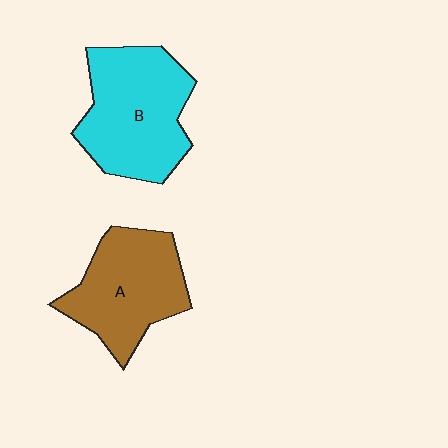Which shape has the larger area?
Shape B (cyan).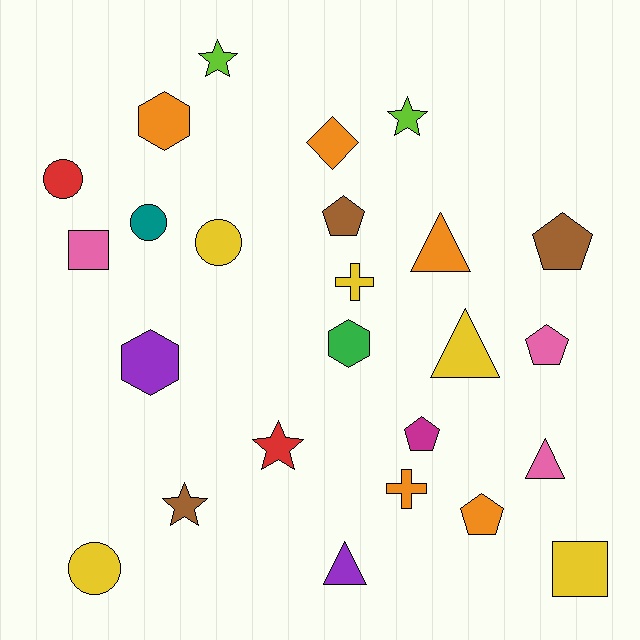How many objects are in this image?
There are 25 objects.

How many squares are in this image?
There are 2 squares.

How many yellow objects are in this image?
There are 5 yellow objects.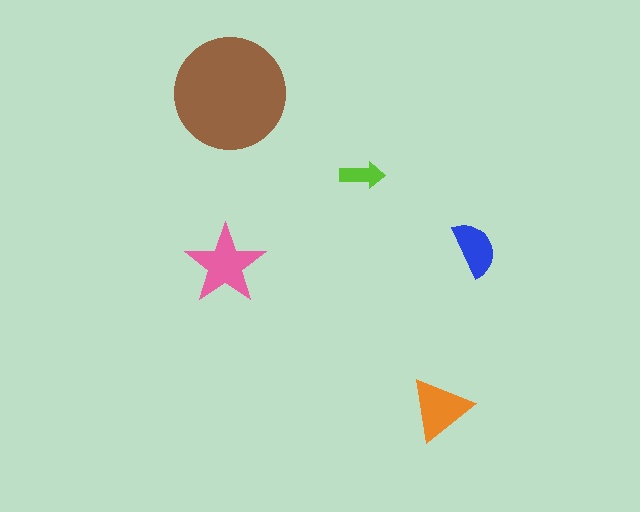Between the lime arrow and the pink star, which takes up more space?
The pink star.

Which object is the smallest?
The lime arrow.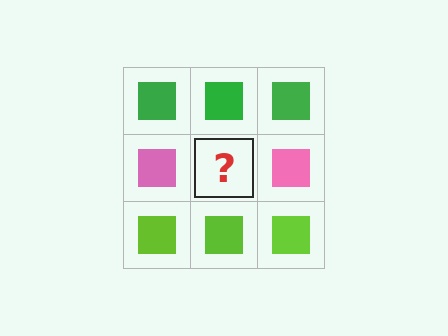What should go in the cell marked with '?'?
The missing cell should contain a pink square.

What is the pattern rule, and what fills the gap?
The rule is that each row has a consistent color. The gap should be filled with a pink square.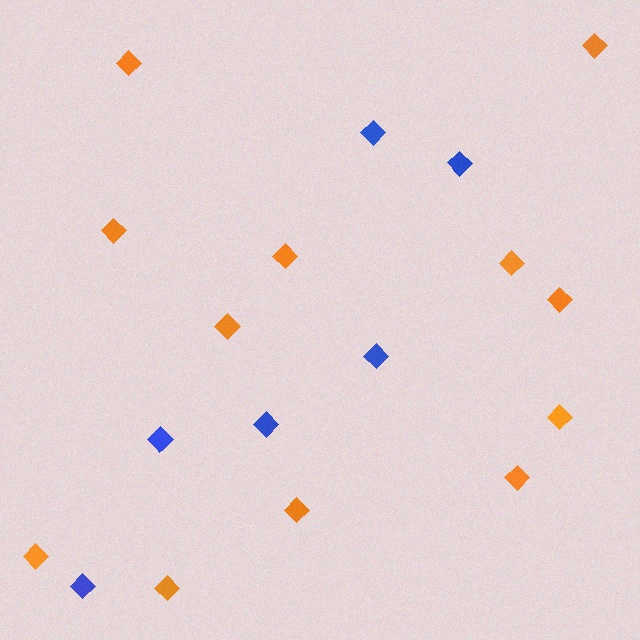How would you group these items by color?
There are 2 groups: one group of orange diamonds (12) and one group of blue diamonds (6).